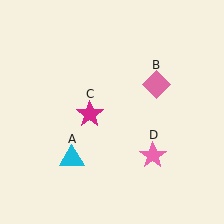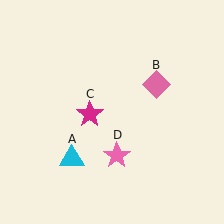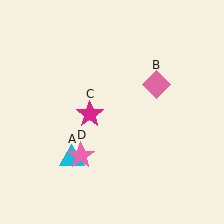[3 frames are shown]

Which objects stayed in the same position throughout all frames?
Cyan triangle (object A) and pink diamond (object B) and magenta star (object C) remained stationary.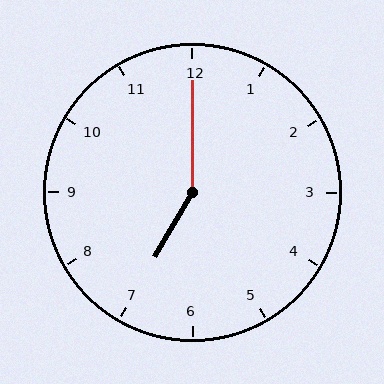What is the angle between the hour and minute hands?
Approximately 150 degrees.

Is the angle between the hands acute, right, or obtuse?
It is obtuse.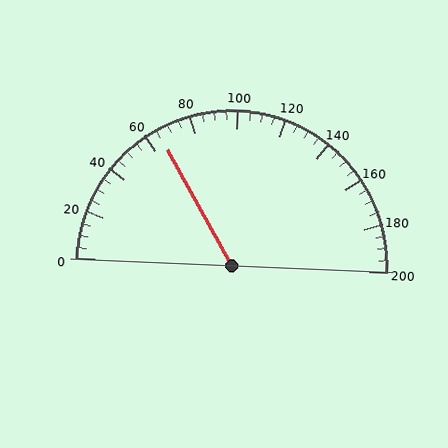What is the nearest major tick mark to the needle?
The nearest major tick mark is 60.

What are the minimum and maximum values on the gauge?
The gauge ranges from 0 to 200.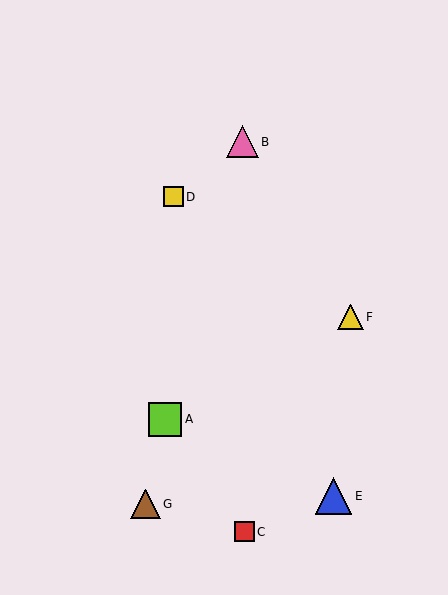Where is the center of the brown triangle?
The center of the brown triangle is at (146, 504).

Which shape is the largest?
The blue triangle (labeled E) is the largest.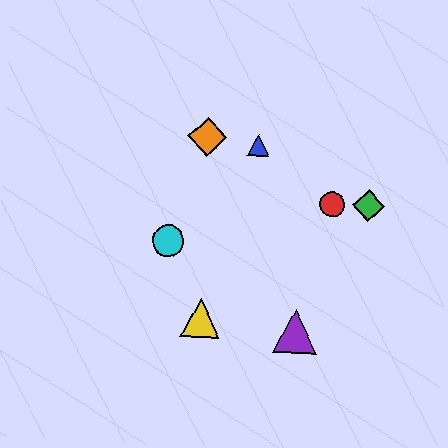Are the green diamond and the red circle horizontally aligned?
Yes, both are at y≈206.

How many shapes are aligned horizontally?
2 shapes (the red circle, the green diamond) are aligned horizontally.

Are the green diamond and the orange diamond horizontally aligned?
No, the green diamond is at y≈206 and the orange diamond is at y≈137.